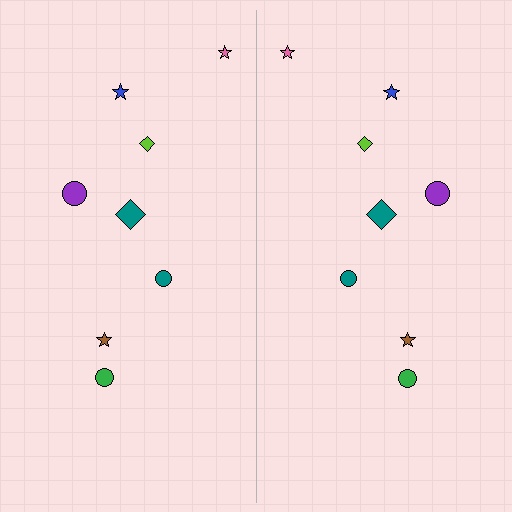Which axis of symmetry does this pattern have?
The pattern has a vertical axis of symmetry running through the center of the image.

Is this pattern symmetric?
Yes, this pattern has bilateral (reflection) symmetry.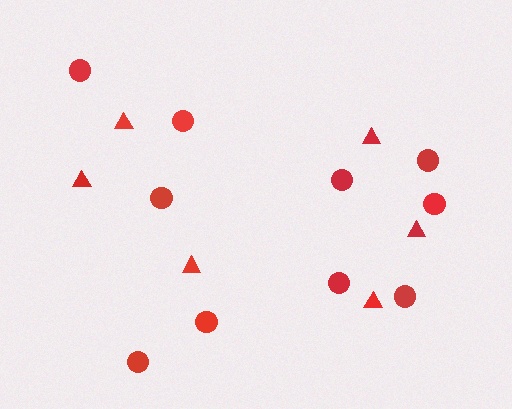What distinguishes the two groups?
There are 2 groups: one group of circles (10) and one group of triangles (6).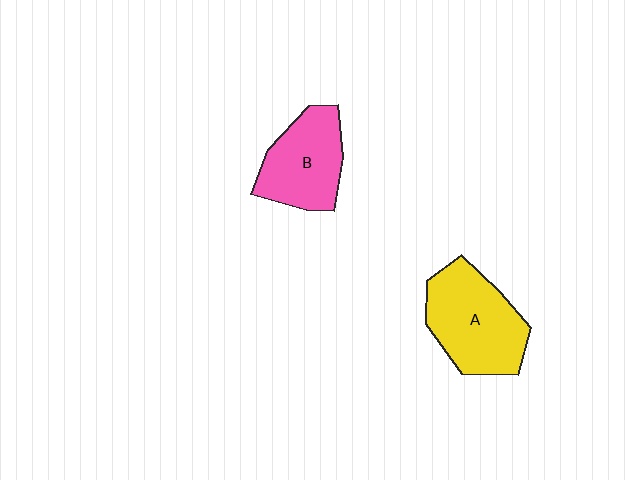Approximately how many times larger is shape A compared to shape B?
Approximately 1.2 times.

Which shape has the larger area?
Shape A (yellow).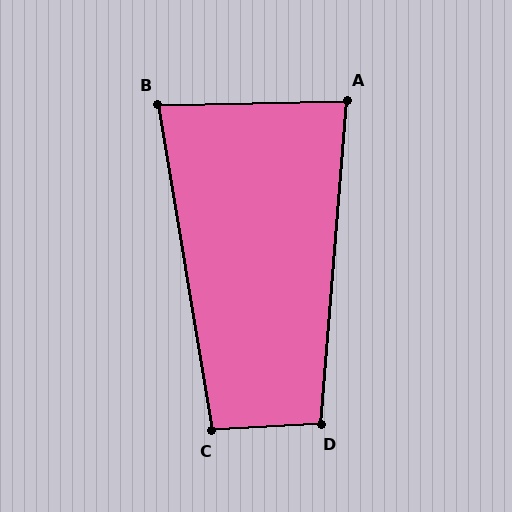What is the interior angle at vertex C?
Approximately 96 degrees (obtuse).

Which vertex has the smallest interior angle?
B, at approximately 82 degrees.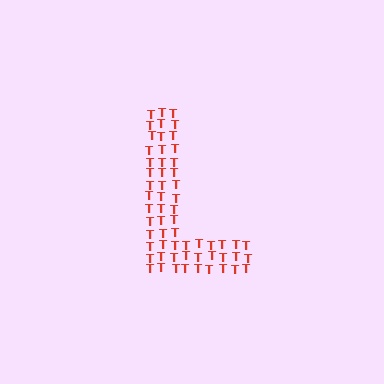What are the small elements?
The small elements are letter T's.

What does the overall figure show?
The overall figure shows the letter L.